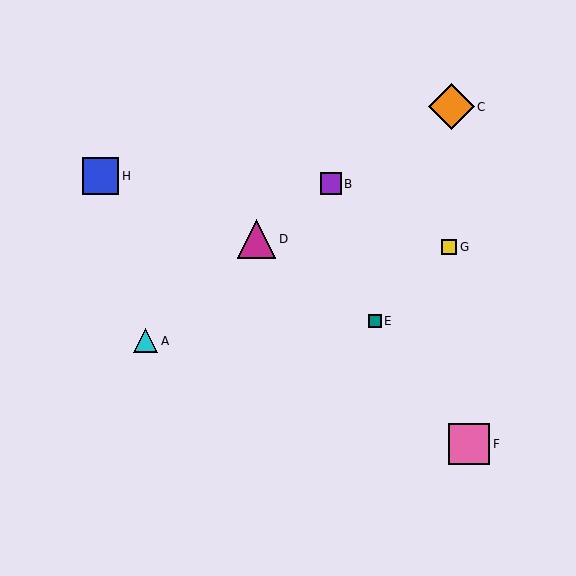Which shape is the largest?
The orange diamond (labeled C) is the largest.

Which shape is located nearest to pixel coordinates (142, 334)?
The cyan triangle (labeled A) at (146, 341) is nearest to that location.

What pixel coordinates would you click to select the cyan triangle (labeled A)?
Click at (146, 341) to select the cyan triangle A.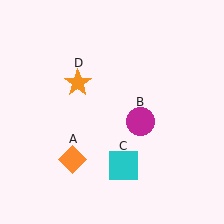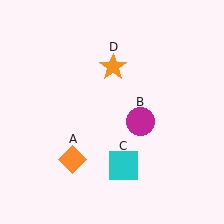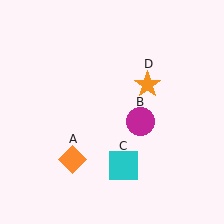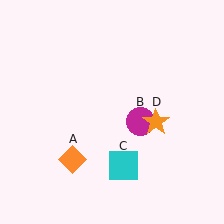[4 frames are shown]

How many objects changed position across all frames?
1 object changed position: orange star (object D).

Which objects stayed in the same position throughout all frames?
Orange diamond (object A) and magenta circle (object B) and cyan square (object C) remained stationary.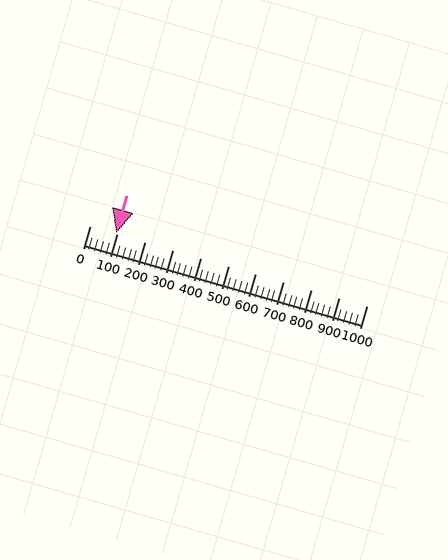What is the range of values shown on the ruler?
The ruler shows values from 0 to 1000.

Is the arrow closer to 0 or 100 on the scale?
The arrow is closer to 100.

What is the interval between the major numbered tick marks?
The major tick marks are spaced 100 units apart.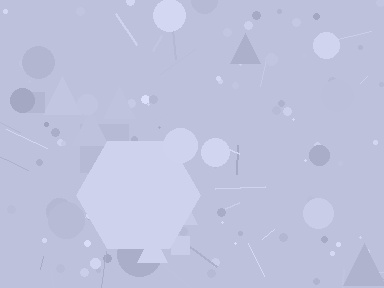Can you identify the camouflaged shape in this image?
The camouflaged shape is a hexagon.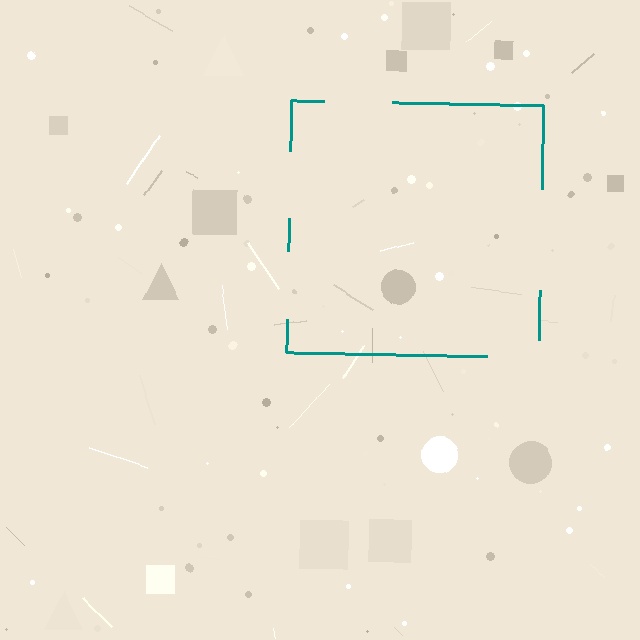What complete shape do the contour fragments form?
The contour fragments form a square.